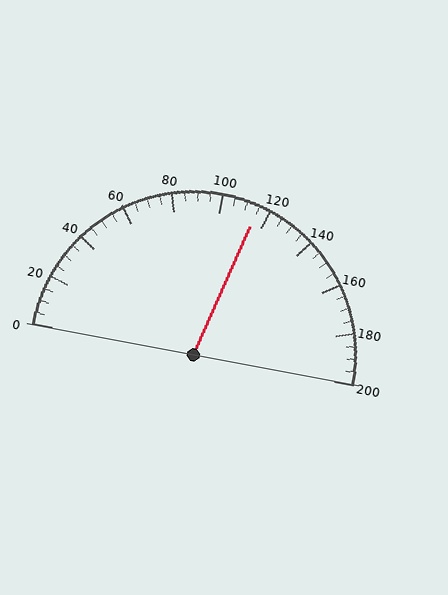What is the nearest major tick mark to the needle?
The nearest major tick mark is 120.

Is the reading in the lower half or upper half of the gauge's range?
The reading is in the upper half of the range (0 to 200).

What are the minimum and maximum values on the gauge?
The gauge ranges from 0 to 200.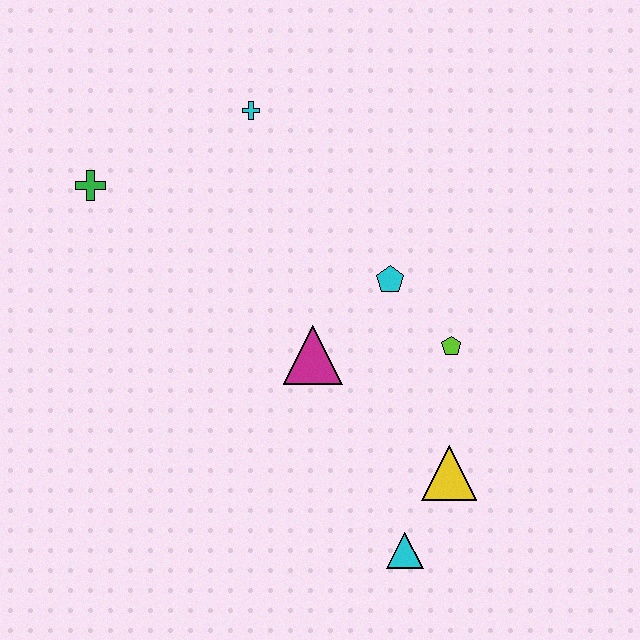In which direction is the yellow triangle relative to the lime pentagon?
The yellow triangle is below the lime pentagon.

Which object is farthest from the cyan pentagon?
The green cross is farthest from the cyan pentagon.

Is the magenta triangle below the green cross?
Yes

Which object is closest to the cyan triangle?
The yellow triangle is closest to the cyan triangle.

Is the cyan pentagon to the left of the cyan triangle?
Yes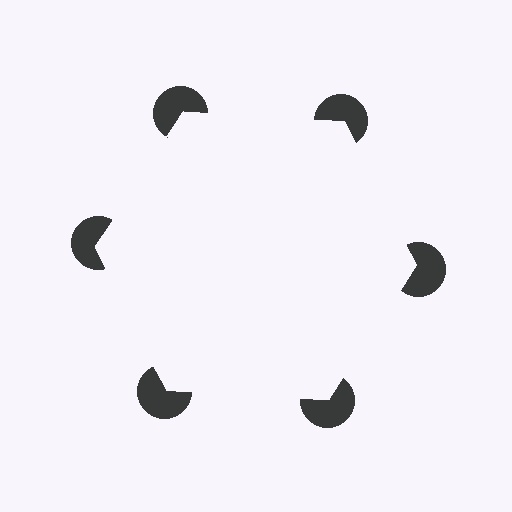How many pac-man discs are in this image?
There are 6 — one at each vertex of the illusory hexagon.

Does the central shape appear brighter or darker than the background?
It typically appears slightly brighter than the background, even though no actual brightness change is drawn.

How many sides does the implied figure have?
6 sides.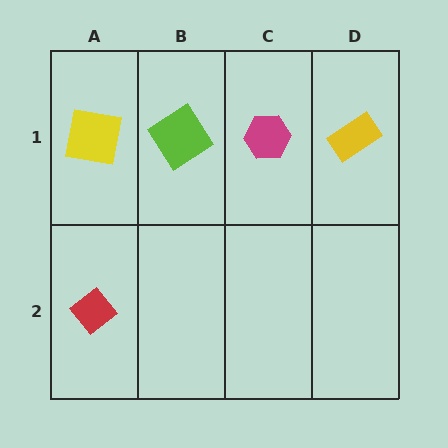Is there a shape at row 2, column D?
No, that cell is empty.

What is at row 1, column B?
A lime diamond.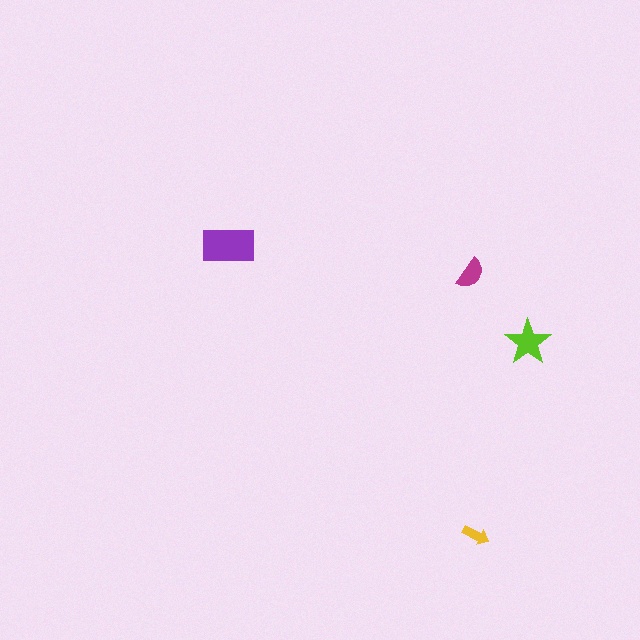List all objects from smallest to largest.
The yellow arrow, the magenta semicircle, the lime star, the purple rectangle.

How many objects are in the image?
There are 4 objects in the image.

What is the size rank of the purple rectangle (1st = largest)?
1st.